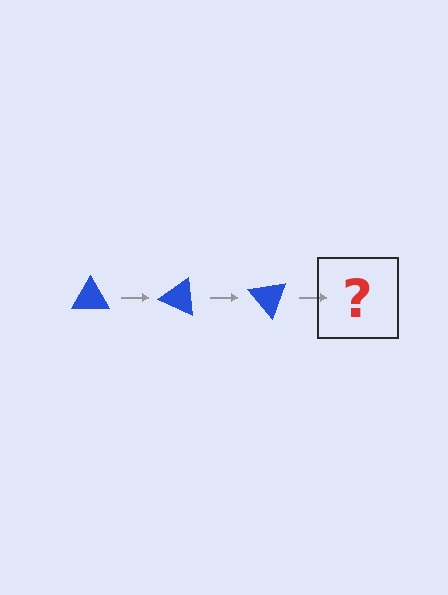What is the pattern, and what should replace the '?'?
The pattern is that the triangle rotates 25 degrees each step. The '?' should be a blue triangle rotated 75 degrees.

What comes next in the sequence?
The next element should be a blue triangle rotated 75 degrees.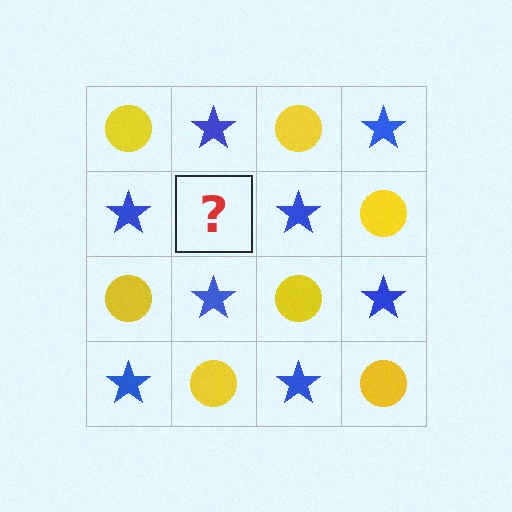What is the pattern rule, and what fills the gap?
The rule is that it alternates yellow circle and blue star in a checkerboard pattern. The gap should be filled with a yellow circle.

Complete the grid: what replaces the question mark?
The question mark should be replaced with a yellow circle.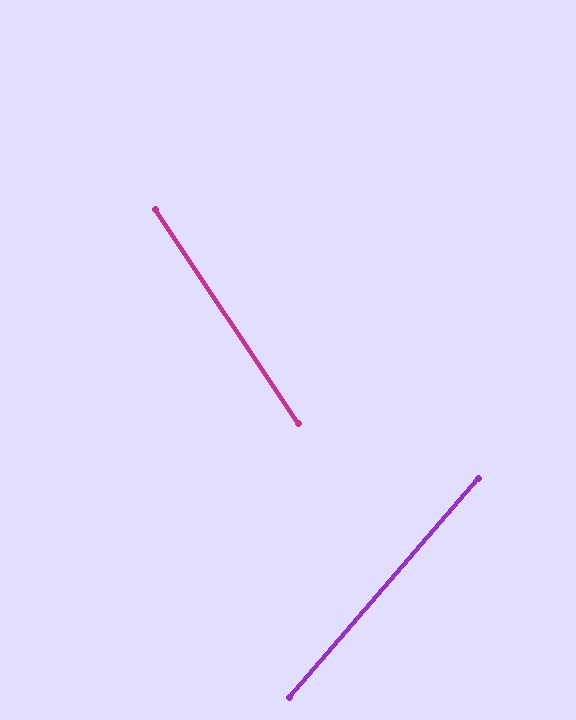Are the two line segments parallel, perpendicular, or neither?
Neither parallel nor perpendicular — they differ by about 75°.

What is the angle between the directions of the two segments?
Approximately 75 degrees.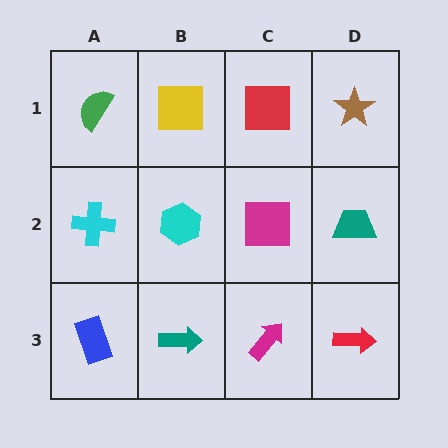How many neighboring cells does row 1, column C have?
3.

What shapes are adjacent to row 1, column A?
A cyan cross (row 2, column A), a yellow square (row 1, column B).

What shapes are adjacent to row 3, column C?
A magenta square (row 2, column C), a teal arrow (row 3, column B), a red arrow (row 3, column D).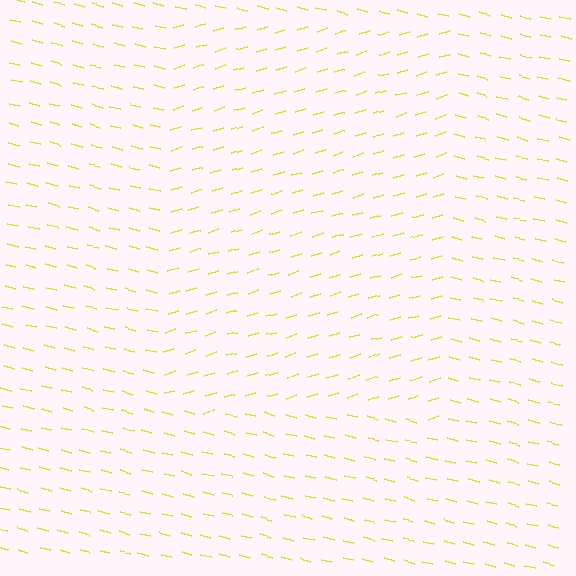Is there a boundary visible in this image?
Yes, there is a texture boundary formed by a change in line orientation.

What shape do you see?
I see a rectangle.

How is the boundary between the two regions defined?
The boundary is defined purely by a change in line orientation (approximately 32 degrees difference). All lines are the same color and thickness.